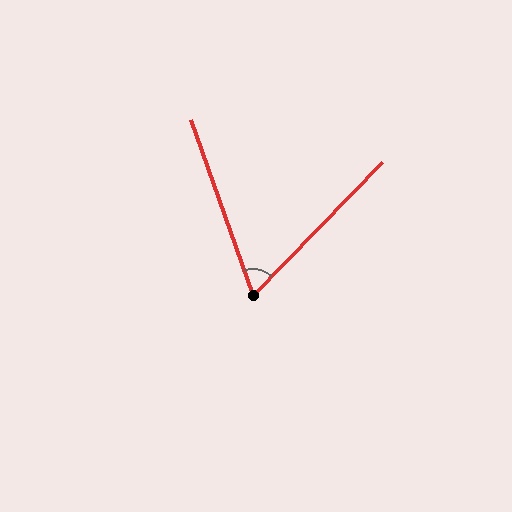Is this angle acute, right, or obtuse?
It is acute.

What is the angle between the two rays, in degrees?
Approximately 64 degrees.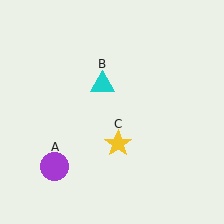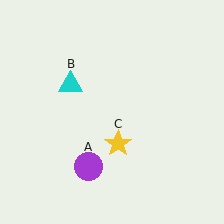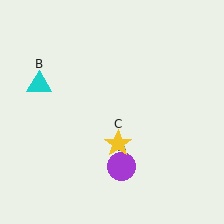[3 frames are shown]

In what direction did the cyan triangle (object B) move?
The cyan triangle (object B) moved left.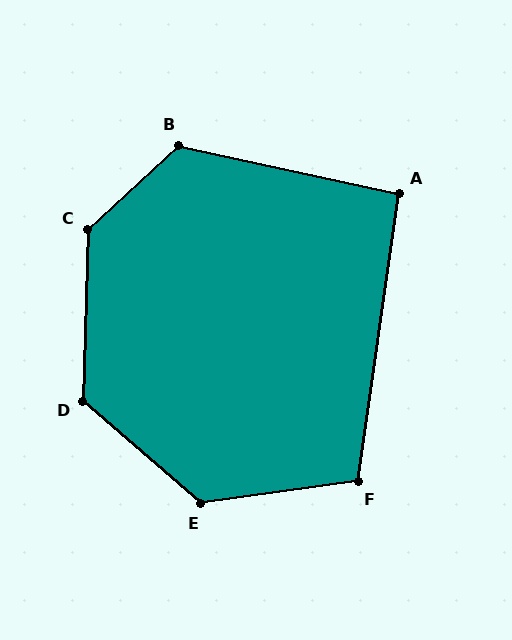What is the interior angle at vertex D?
Approximately 129 degrees (obtuse).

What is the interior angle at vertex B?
Approximately 125 degrees (obtuse).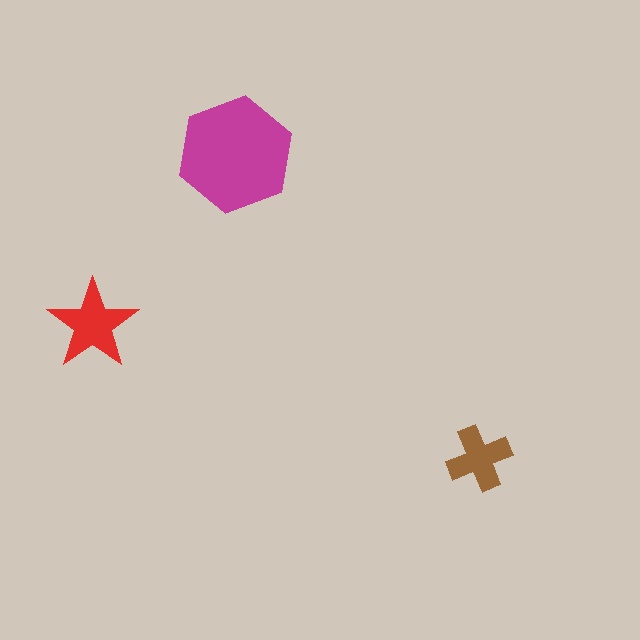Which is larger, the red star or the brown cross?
The red star.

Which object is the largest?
The magenta hexagon.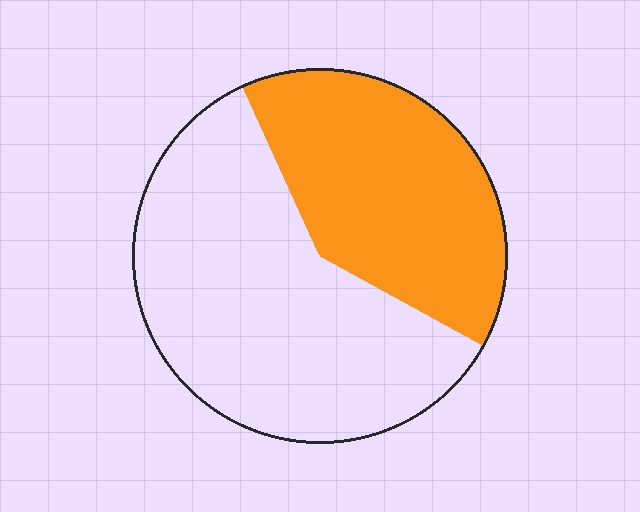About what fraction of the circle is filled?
About two fifths (2/5).